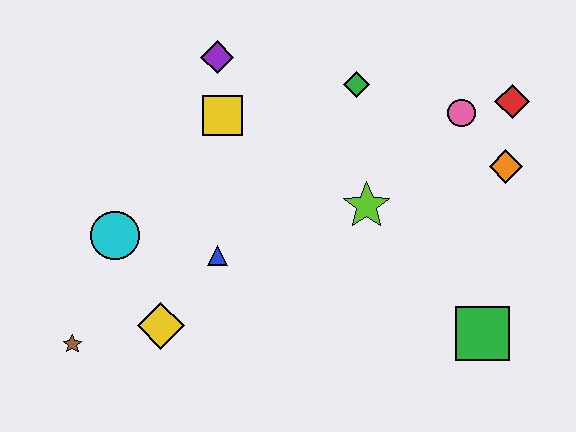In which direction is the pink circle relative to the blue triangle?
The pink circle is to the right of the blue triangle.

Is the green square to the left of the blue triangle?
No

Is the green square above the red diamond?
No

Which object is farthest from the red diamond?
The brown star is farthest from the red diamond.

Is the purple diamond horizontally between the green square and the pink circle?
No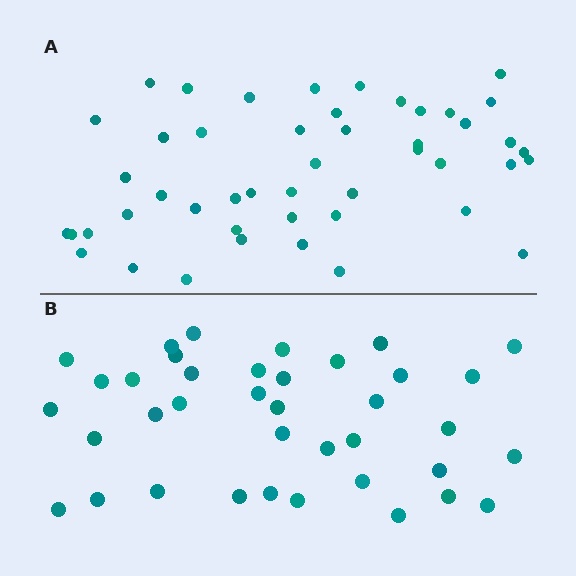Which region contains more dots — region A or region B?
Region A (the top region) has more dots.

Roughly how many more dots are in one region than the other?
Region A has roughly 8 or so more dots than region B.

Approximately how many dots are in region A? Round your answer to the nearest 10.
About 50 dots. (The exact count is 47, which rounds to 50.)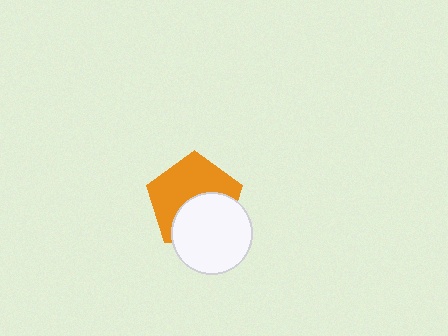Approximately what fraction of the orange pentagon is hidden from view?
Roughly 43% of the orange pentagon is hidden behind the white circle.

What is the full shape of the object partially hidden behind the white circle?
The partially hidden object is an orange pentagon.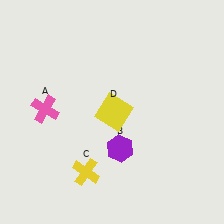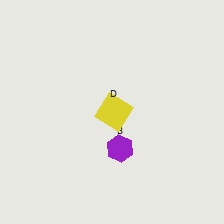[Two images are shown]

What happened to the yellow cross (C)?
The yellow cross (C) was removed in Image 2. It was in the bottom-left area of Image 1.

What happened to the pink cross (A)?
The pink cross (A) was removed in Image 2. It was in the top-left area of Image 1.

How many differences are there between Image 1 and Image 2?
There are 2 differences between the two images.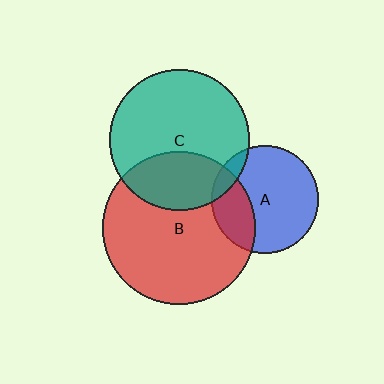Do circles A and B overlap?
Yes.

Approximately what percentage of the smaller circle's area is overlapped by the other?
Approximately 25%.